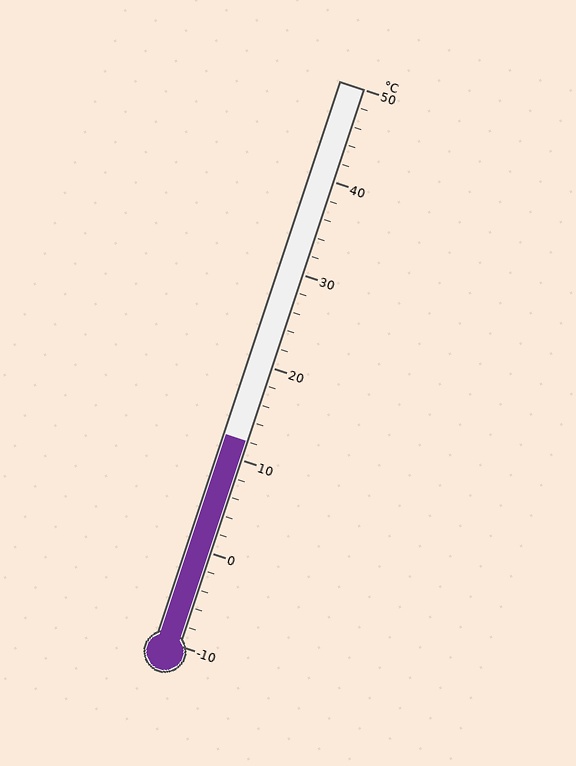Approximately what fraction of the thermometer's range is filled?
The thermometer is filled to approximately 35% of its range.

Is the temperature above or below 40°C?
The temperature is below 40°C.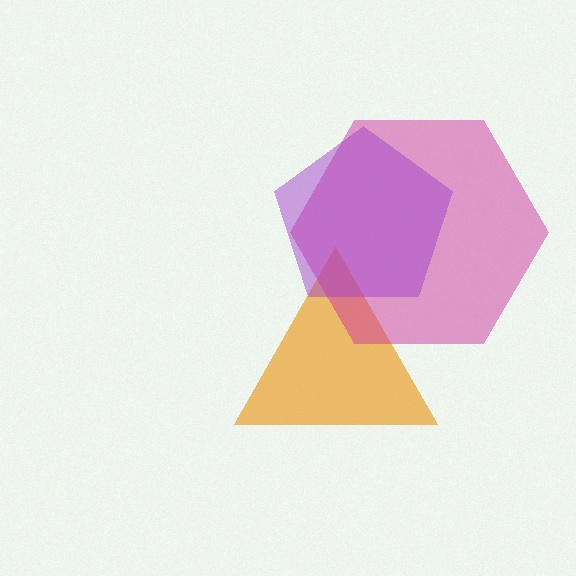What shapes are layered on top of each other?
The layered shapes are: an orange triangle, a magenta hexagon, a purple pentagon.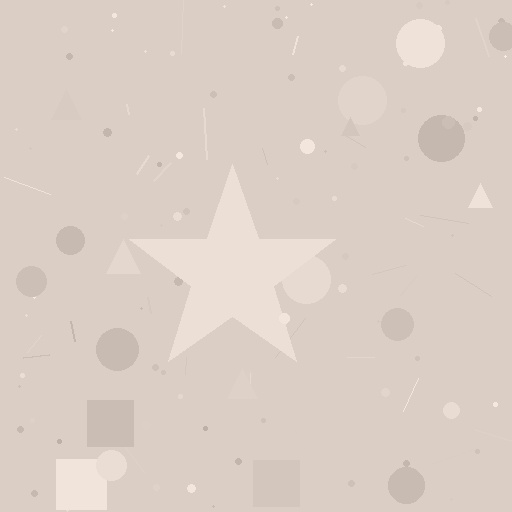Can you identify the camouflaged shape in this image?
The camouflaged shape is a star.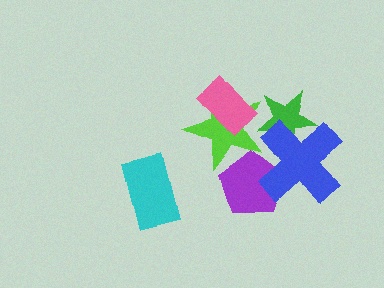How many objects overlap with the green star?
2 objects overlap with the green star.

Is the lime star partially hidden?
Yes, it is partially covered by another shape.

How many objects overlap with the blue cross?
2 objects overlap with the blue cross.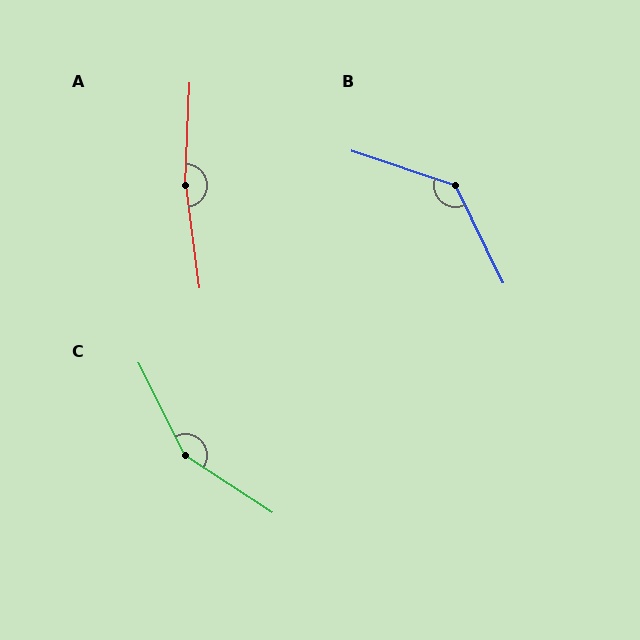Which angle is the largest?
A, at approximately 170 degrees.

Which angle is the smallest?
B, at approximately 134 degrees.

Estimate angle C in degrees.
Approximately 150 degrees.